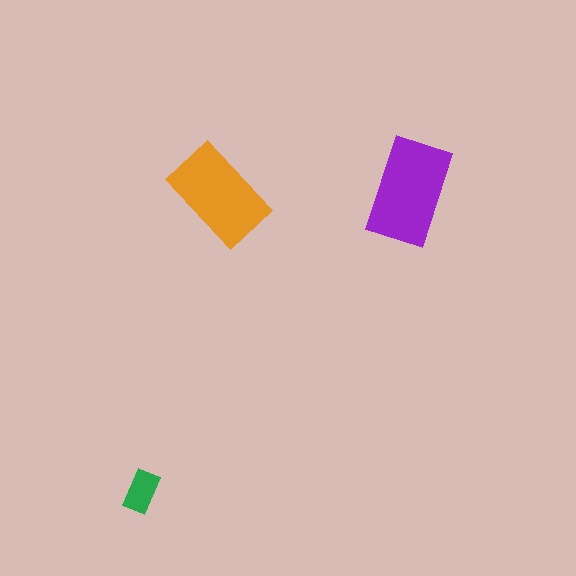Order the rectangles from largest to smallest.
the purple one, the orange one, the green one.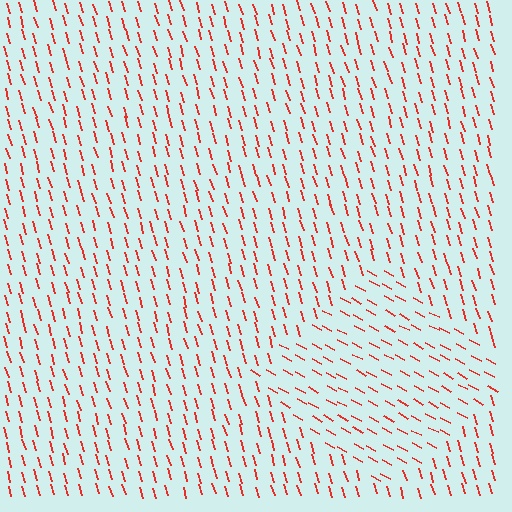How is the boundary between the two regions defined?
The boundary is defined purely by a change in line orientation (approximately 45 degrees difference). All lines are the same color and thickness.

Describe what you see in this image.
The image is filled with small red line segments. A diamond region in the image has lines oriented differently from the surrounding lines, creating a visible texture boundary.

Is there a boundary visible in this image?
Yes, there is a texture boundary formed by a change in line orientation.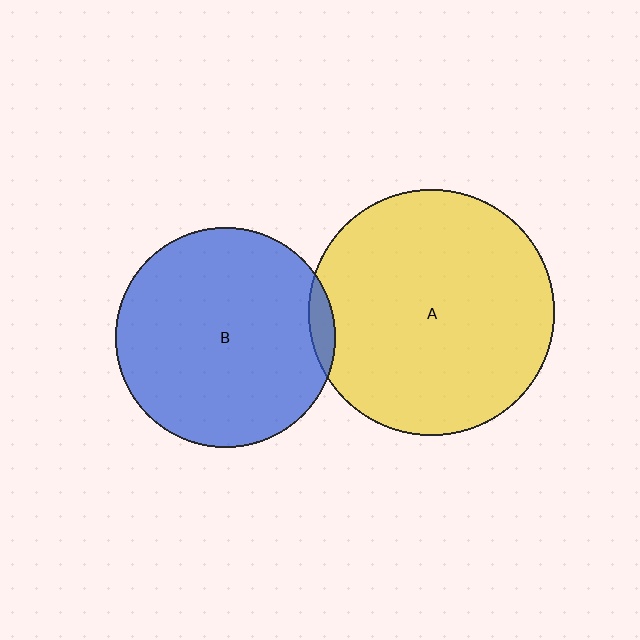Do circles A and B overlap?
Yes.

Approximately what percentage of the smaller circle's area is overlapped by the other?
Approximately 5%.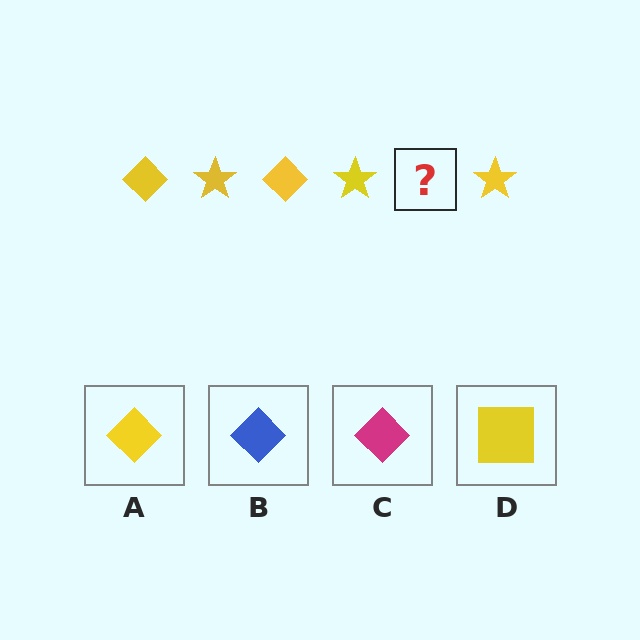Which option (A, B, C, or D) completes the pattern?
A.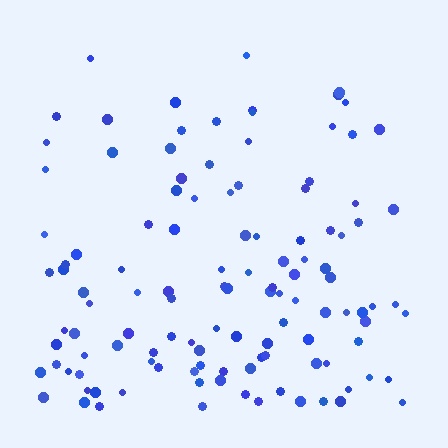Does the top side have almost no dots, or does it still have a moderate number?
Still a moderate number, just noticeably fewer than the bottom.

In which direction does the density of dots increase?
From top to bottom, with the bottom side densest.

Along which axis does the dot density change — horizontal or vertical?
Vertical.